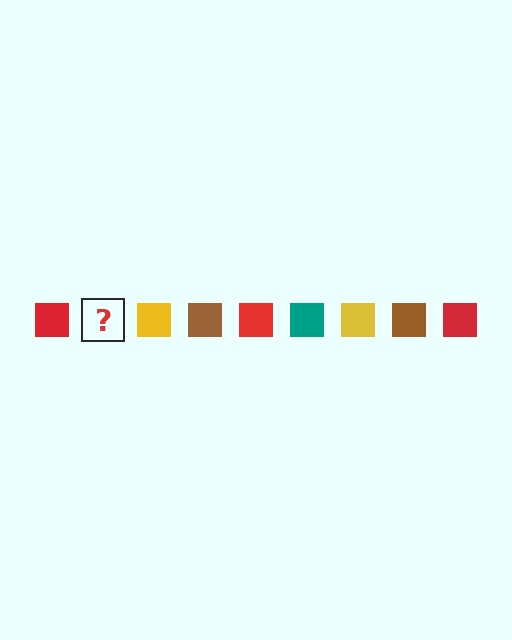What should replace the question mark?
The question mark should be replaced with a teal square.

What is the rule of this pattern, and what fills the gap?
The rule is that the pattern cycles through red, teal, yellow, brown squares. The gap should be filled with a teal square.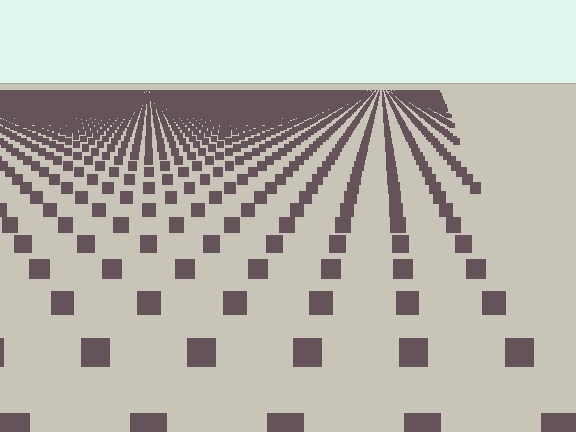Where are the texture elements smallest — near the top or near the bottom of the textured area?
Near the top.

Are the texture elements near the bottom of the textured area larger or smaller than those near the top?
Larger. Near the bottom, elements are closer to the viewer and appear at a bigger on-screen size.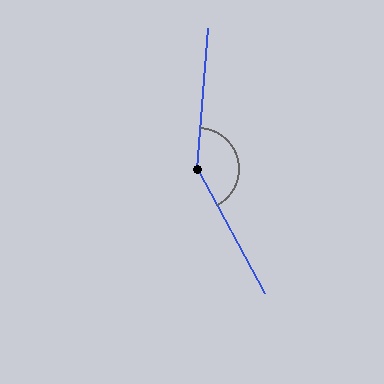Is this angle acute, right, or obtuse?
It is obtuse.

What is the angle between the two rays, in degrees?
Approximately 147 degrees.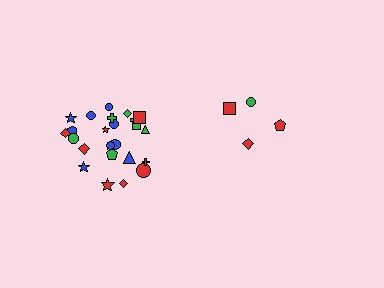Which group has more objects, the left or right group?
The left group.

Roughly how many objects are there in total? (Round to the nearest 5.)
Roughly 30 objects in total.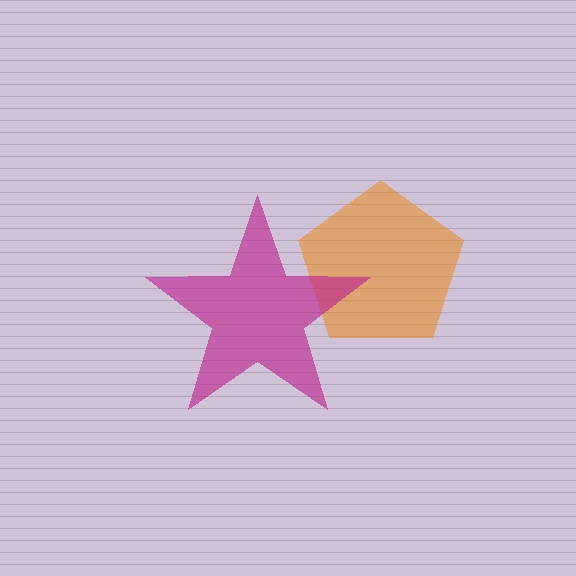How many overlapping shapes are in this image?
There are 2 overlapping shapes in the image.